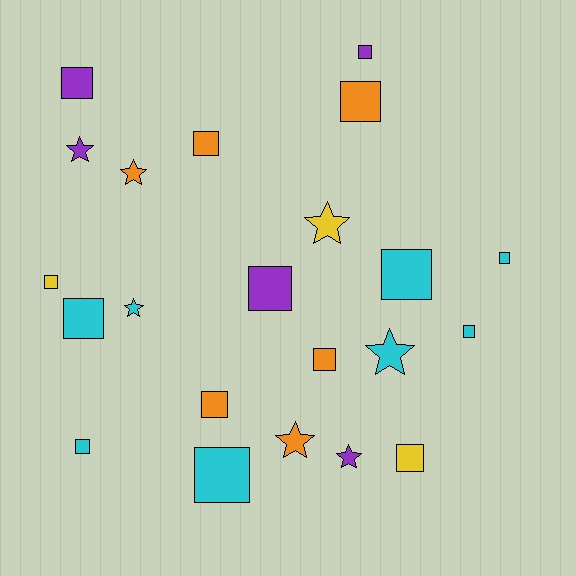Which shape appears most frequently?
Square, with 15 objects.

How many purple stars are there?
There are 2 purple stars.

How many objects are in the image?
There are 22 objects.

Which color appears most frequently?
Cyan, with 8 objects.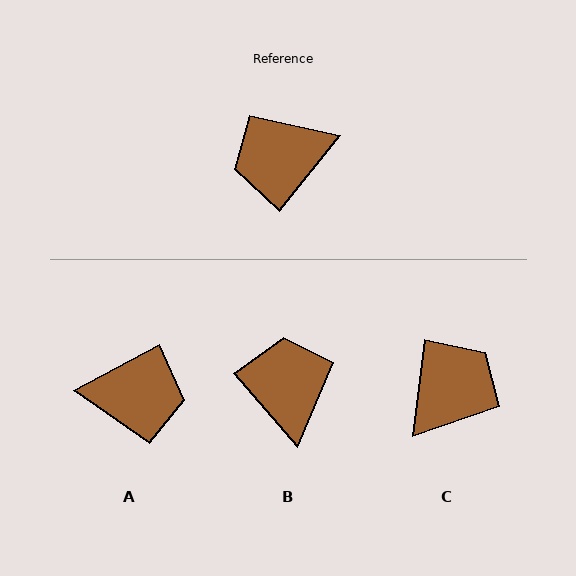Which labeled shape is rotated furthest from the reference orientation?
A, about 157 degrees away.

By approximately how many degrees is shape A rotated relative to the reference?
Approximately 157 degrees counter-clockwise.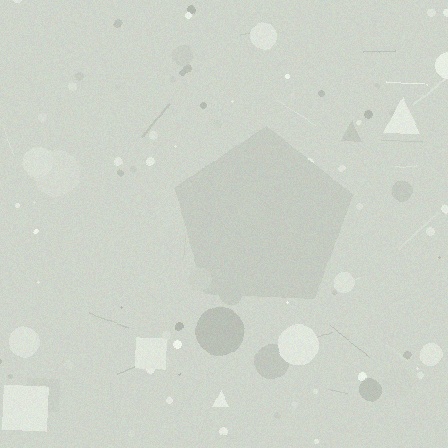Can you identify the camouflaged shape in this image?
The camouflaged shape is a pentagon.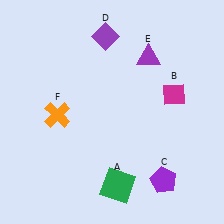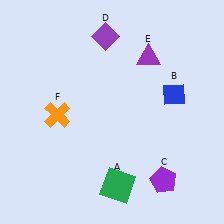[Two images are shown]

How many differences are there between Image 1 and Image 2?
There is 1 difference between the two images.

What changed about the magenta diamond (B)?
In Image 1, B is magenta. In Image 2, it changed to blue.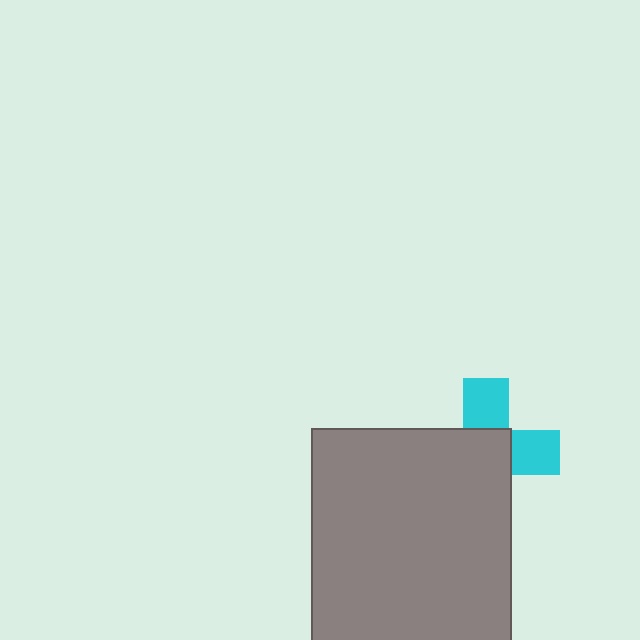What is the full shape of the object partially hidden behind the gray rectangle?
The partially hidden object is a cyan cross.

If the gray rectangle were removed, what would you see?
You would see the complete cyan cross.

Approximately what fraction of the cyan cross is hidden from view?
Roughly 61% of the cyan cross is hidden behind the gray rectangle.